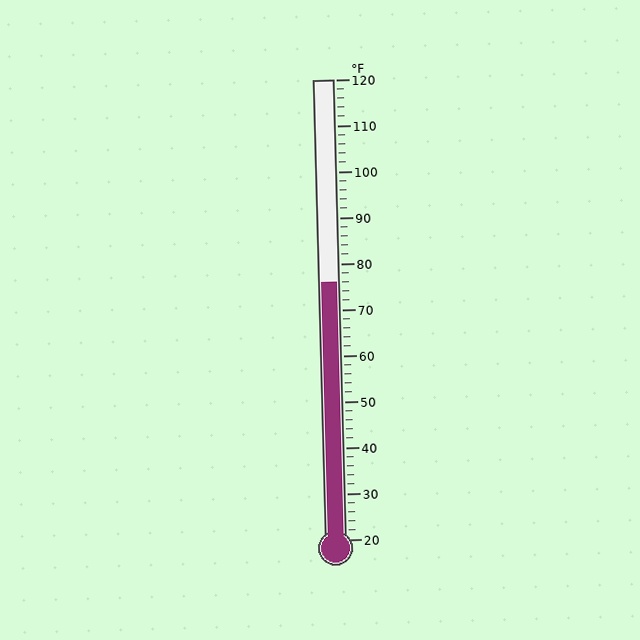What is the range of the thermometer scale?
The thermometer scale ranges from 20°F to 120°F.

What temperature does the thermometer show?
The thermometer shows approximately 76°F.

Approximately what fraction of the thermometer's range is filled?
The thermometer is filled to approximately 55% of its range.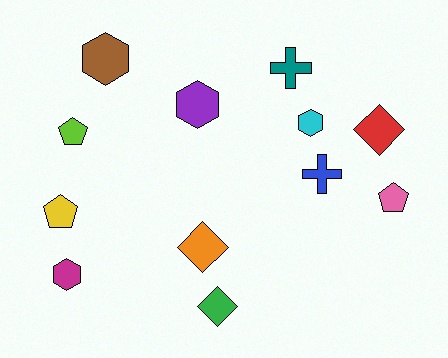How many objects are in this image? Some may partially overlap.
There are 12 objects.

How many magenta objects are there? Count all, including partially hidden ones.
There is 1 magenta object.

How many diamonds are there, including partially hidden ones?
There are 3 diamonds.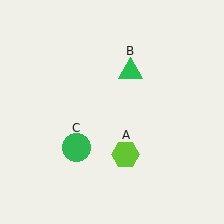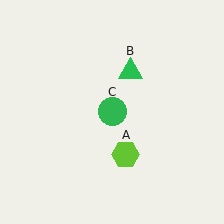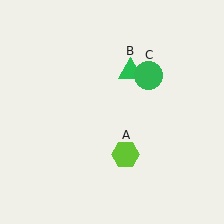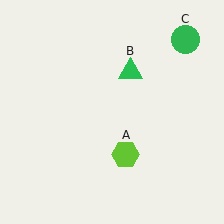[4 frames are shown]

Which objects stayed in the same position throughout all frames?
Lime hexagon (object A) and green triangle (object B) remained stationary.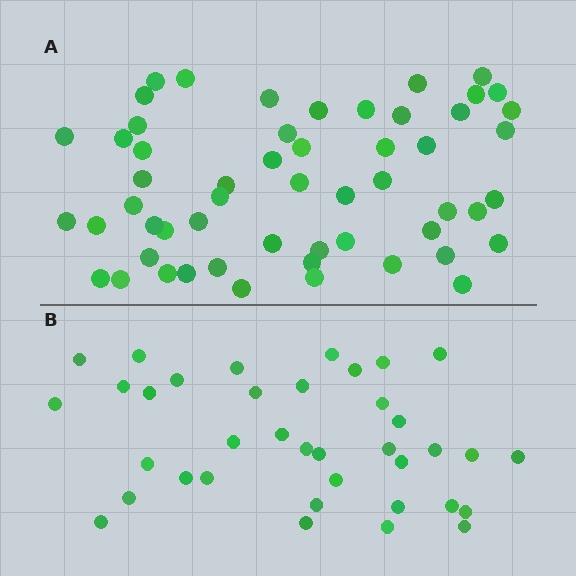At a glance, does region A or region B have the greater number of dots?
Region A (the top region) has more dots.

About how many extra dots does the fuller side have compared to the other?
Region A has approximately 20 more dots than region B.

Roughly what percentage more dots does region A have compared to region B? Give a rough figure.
About 50% more.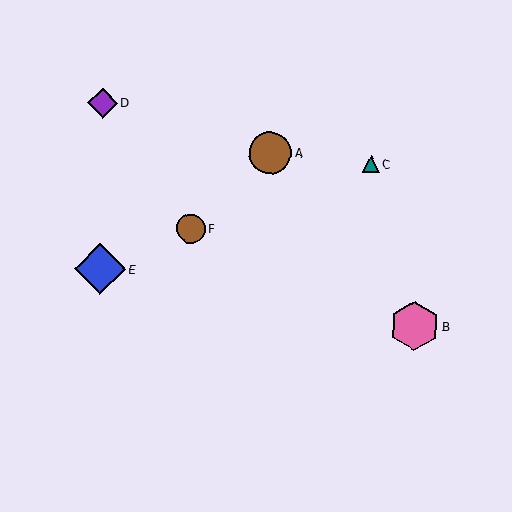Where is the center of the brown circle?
The center of the brown circle is at (271, 153).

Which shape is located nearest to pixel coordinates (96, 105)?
The purple diamond (labeled D) at (102, 103) is nearest to that location.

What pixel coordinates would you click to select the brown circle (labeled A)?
Click at (271, 153) to select the brown circle A.